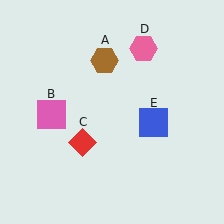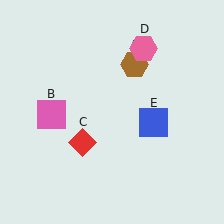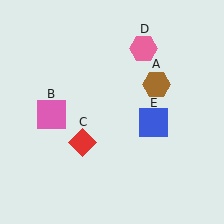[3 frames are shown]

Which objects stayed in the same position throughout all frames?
Pink square (object B) and red diamond (object C) and pink hexagon (object D) and blue square (object E) remained stationary.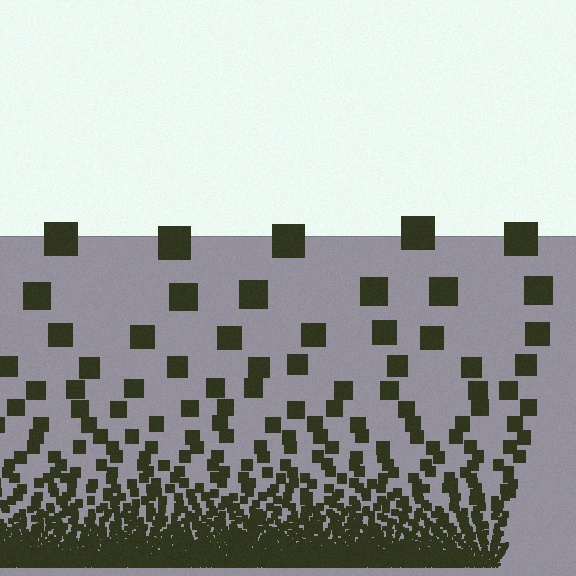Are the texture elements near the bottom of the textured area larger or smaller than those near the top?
Smaller. The gradient is inverted — elements near the bottom are smaller and denser.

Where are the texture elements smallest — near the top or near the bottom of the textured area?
Near the bottom.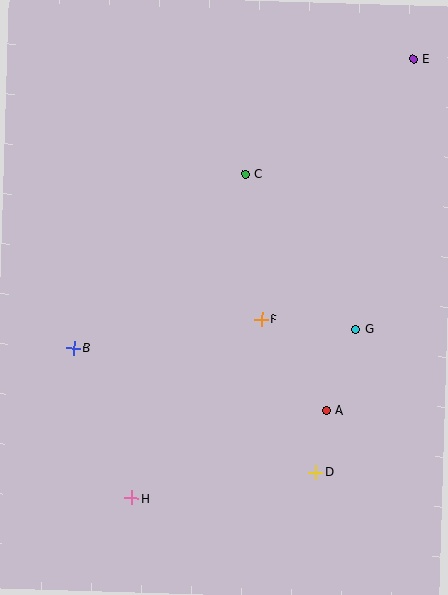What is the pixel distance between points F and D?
The distance between F and D is 162 pixels.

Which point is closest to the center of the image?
Point F at (261, 320) is closest to the center.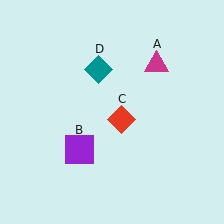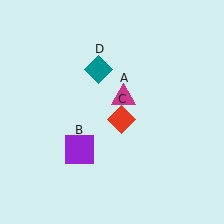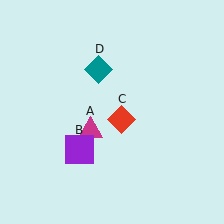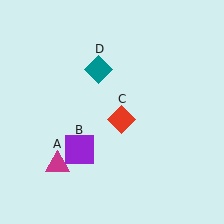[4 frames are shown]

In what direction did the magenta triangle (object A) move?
The magenta triangle (object A) moved down and to the left.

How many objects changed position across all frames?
1 object changed position: magenta triangle (object A).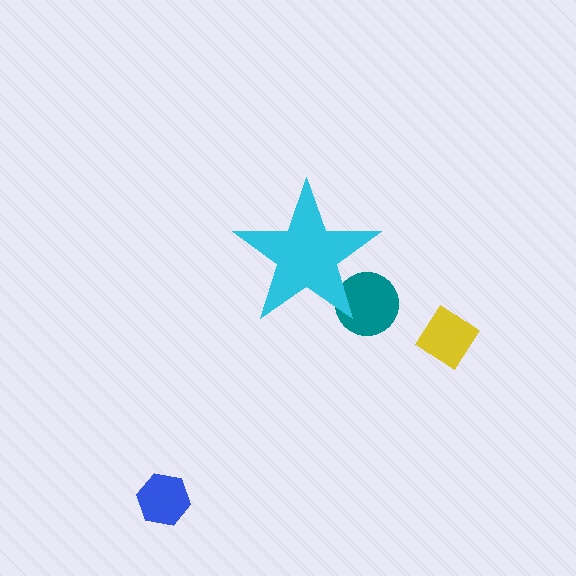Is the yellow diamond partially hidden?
No, the yellow diamond is fully visible.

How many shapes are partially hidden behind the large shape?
1 shape is partially hidden.